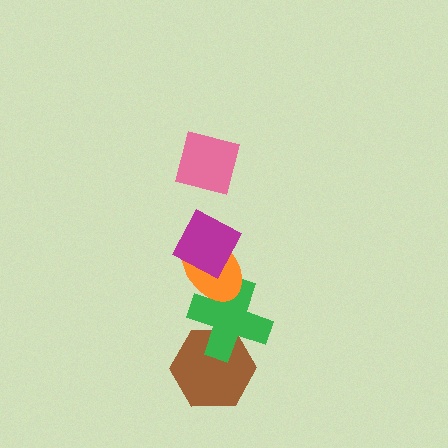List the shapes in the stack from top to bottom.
From top to bottom: the pink square, the magenta diamond, the orange ellipse, the green cross, the brown hexagon.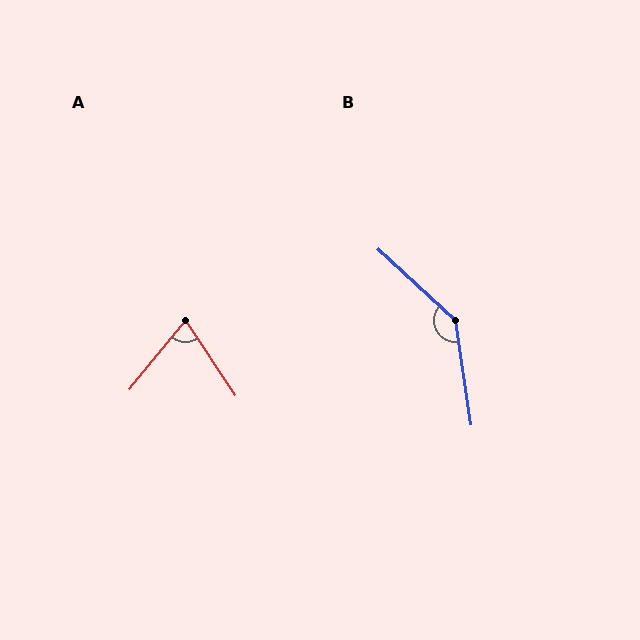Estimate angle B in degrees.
Approximately 141 degrees.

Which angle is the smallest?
A, at approximately 73 degrees.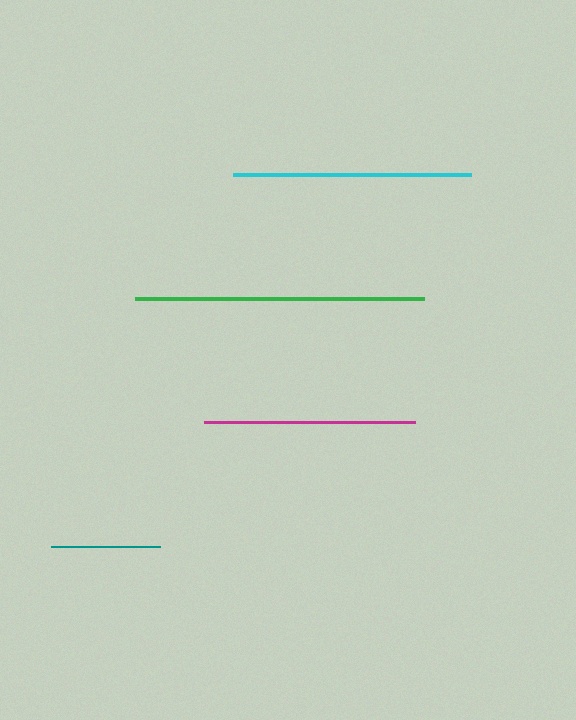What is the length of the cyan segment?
The cyan segment is approximately 238 pixels long.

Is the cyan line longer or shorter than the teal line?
The cyan line is longer than the teal line.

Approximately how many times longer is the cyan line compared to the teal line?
The cyan line is approximately 2.2 times the length of the teal line.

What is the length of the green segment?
The green segment is approximately 289 pixels long.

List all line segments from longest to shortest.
From longest to shortest: green, cyan, magenta, teal.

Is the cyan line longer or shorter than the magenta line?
The cyan line is longer than the magenta line.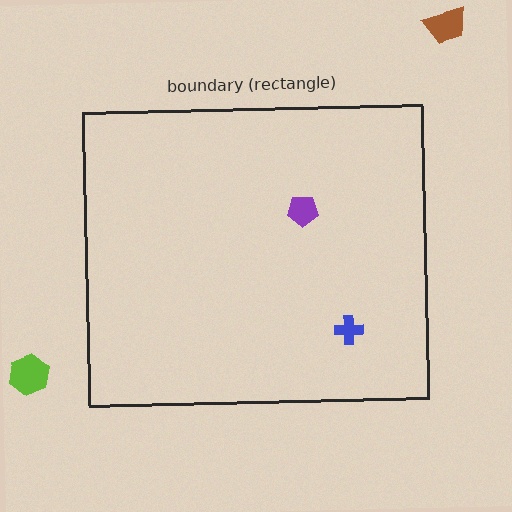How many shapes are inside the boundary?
2 inside, 2 outside.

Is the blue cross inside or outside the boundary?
Inside.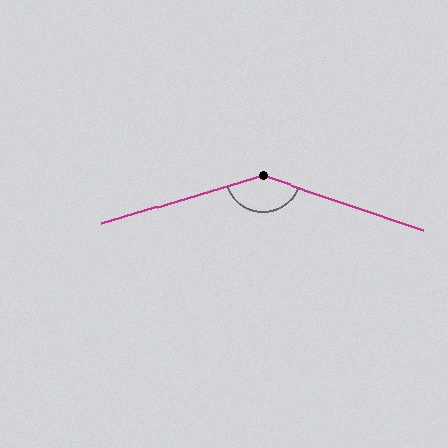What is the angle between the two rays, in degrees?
Approximately 144 degrees.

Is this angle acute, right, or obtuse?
It is obtuse.